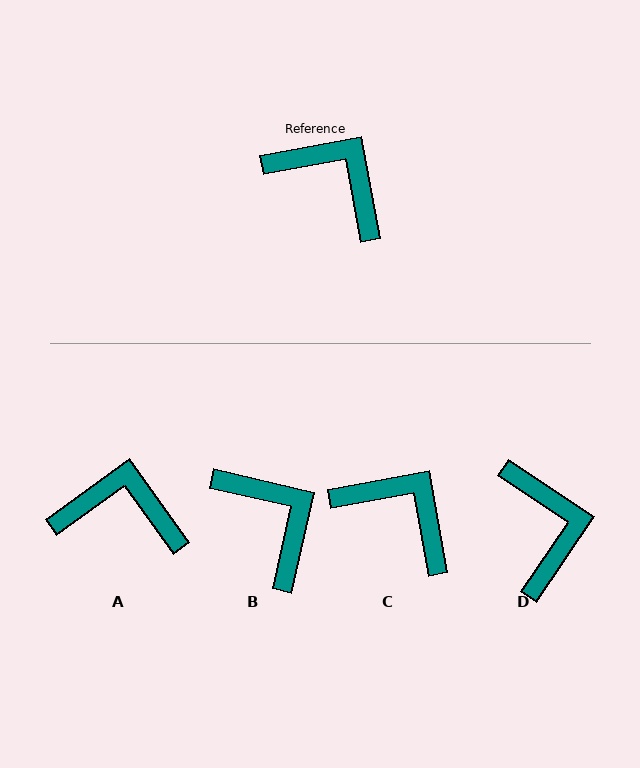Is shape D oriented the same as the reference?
No, it is off by about 44 degrees.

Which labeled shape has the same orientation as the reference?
C.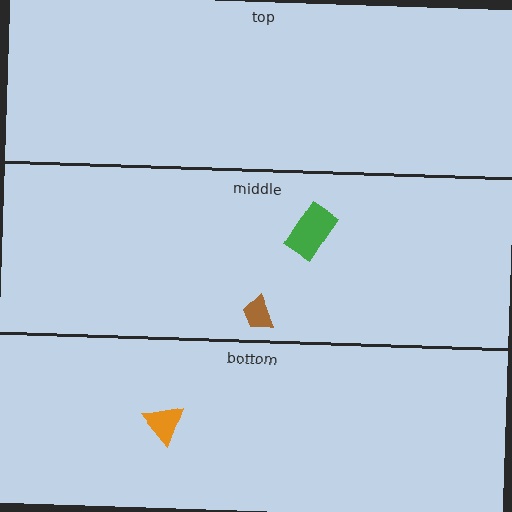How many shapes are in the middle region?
2.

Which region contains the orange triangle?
The bottom region.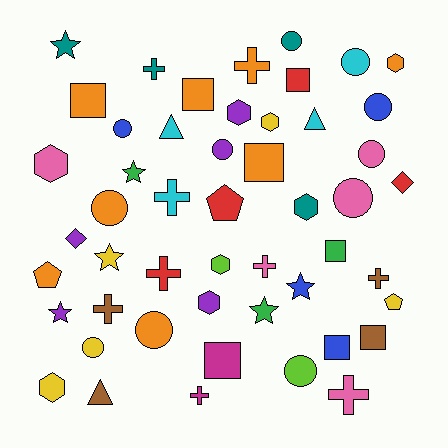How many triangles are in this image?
There are 3 triangles.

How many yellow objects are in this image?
There are 5 yellow objects.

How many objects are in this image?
There are 50 objects.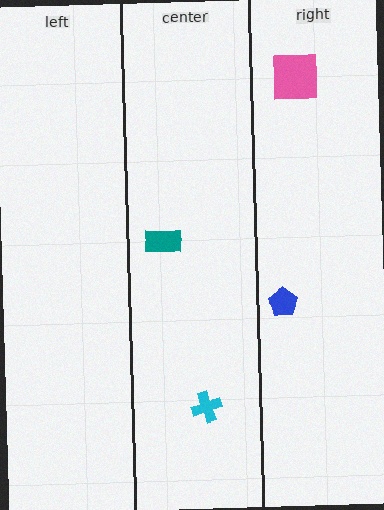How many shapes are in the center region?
2.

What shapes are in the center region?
The cyan cross, the teal rectangle.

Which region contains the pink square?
The right region.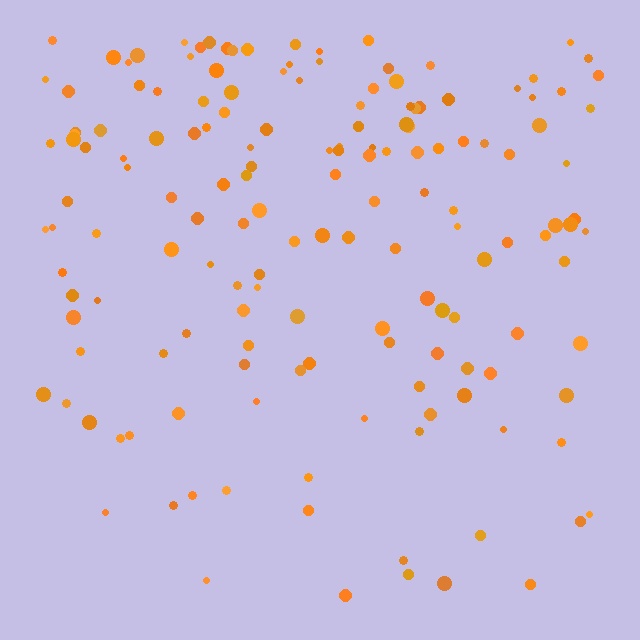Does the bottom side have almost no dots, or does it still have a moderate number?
Still a moderate number, just noticeably fewer than the top.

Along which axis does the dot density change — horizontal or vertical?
Vertical.